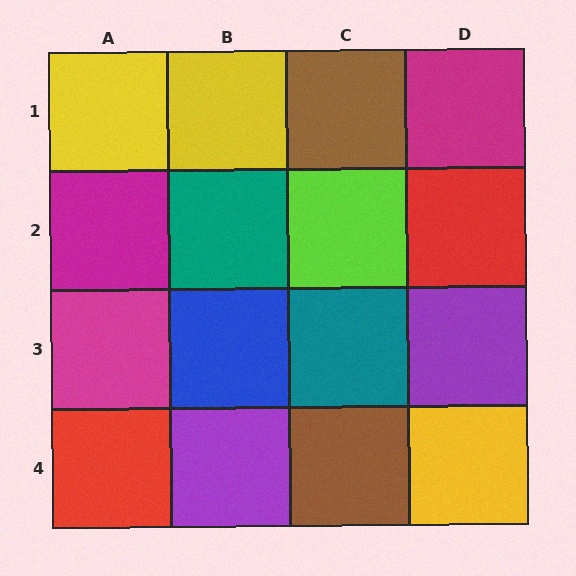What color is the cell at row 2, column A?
Magenta.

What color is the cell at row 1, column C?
Brown.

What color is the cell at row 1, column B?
Yellow.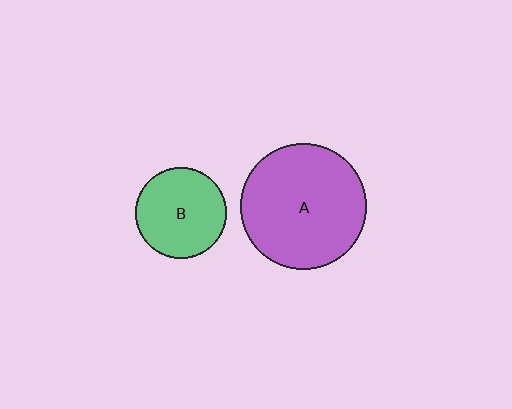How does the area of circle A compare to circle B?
Approximately 1.9 times.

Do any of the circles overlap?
No, none of the circles overlap.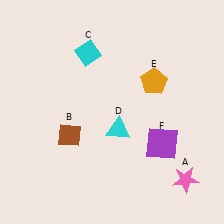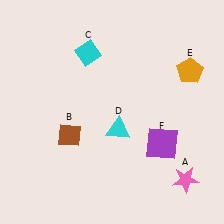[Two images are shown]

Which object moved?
The orange pentagon (E) moved right.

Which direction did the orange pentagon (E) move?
The orange pentagon (E) moved right.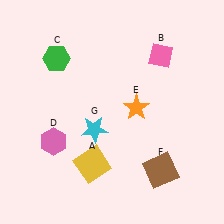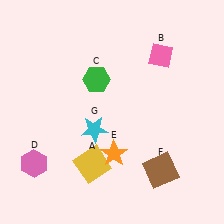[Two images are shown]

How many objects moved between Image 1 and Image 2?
3 objects moved between the two images.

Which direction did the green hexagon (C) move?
The green hexagon (C) moved right.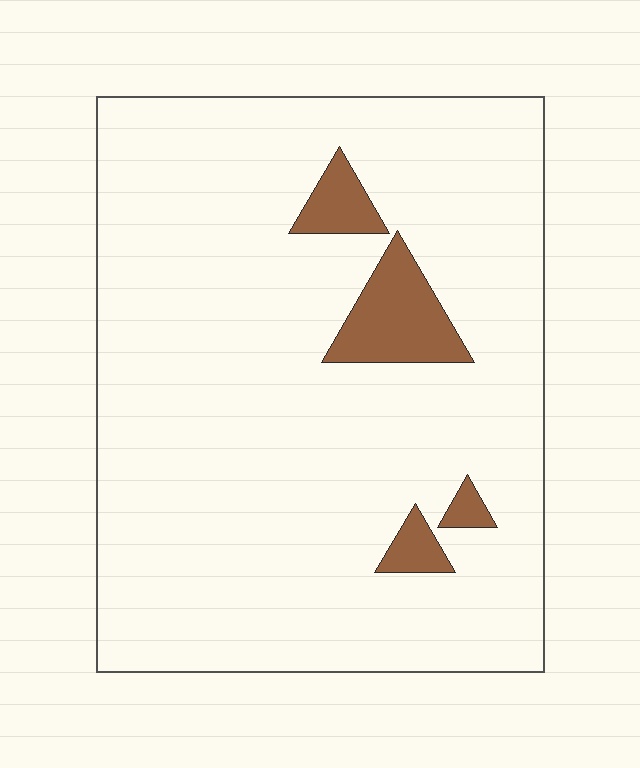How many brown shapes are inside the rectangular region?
4.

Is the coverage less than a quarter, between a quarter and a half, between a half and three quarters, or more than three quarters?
Less than a quarter.